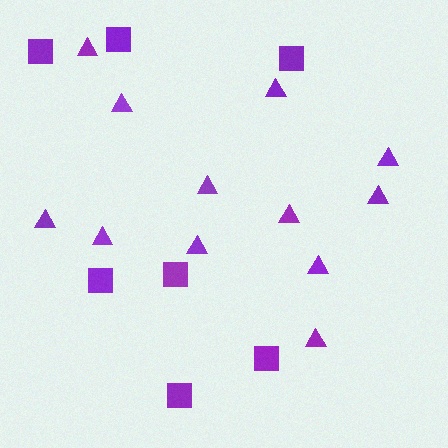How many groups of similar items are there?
There are 2 groups: one group of squares (7) and one group of triangles (12).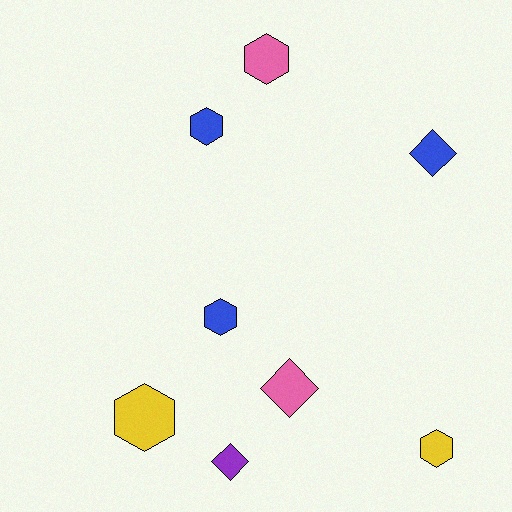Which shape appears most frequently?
Hexagon, with 5 objects.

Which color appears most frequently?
Blue, with 3 objects.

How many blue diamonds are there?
There is 1 blue diamond.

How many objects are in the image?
There are 8 objects.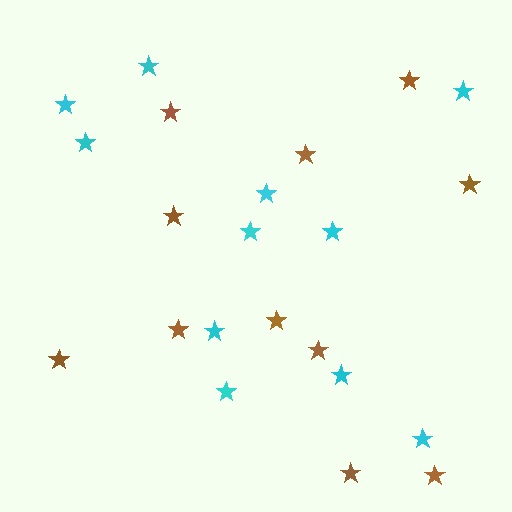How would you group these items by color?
There are 2 groups: one group of cyan stars (11) and one group of brown stars (11).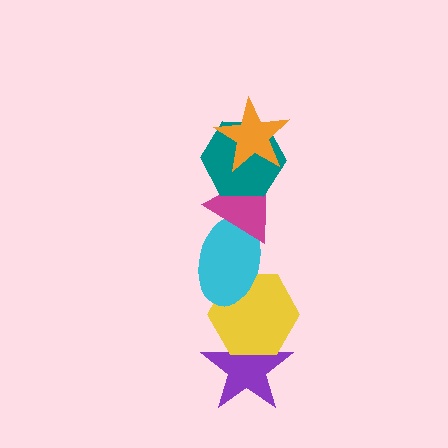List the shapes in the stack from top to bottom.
From top to bottom: the orange star, the teal hexagon, the magenta triangle, the cyan ellipse, the yellow hexagon, the purple star.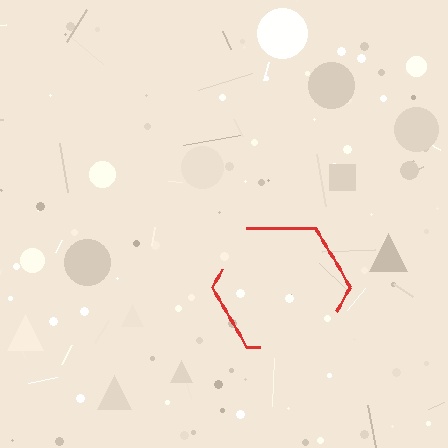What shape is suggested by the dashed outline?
The dashed outline suggests a hexagon.